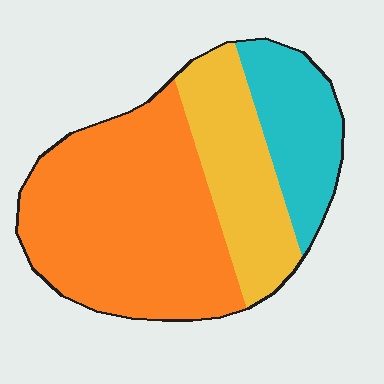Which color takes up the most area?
Orange, at roughly 55%.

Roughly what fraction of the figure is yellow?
Yellow covers about 25% of the figure.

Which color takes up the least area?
Cyan, at roughly 20%.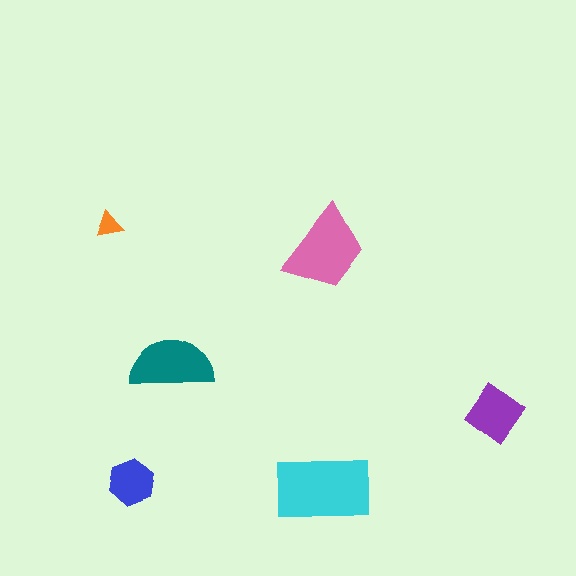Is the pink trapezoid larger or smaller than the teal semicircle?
Larger.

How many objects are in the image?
There are 6 objects in the image.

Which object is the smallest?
The orange triangle.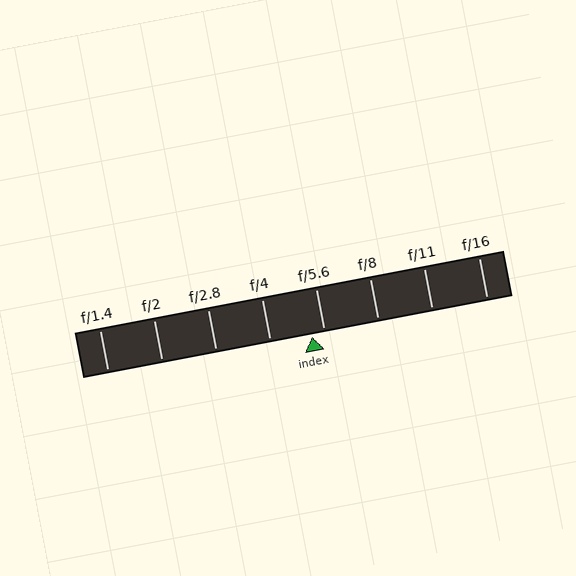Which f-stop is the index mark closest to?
The index mark is closest to f/5.6.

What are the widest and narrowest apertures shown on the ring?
The widest aperture shown is f/1.4 and the narrowest is f/16.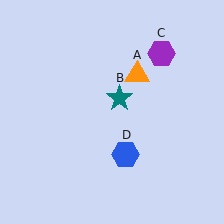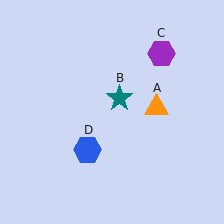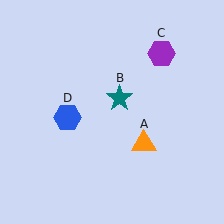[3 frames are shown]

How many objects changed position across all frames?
2 objects changed position: orange triangle (object A), blue hexagon (object D).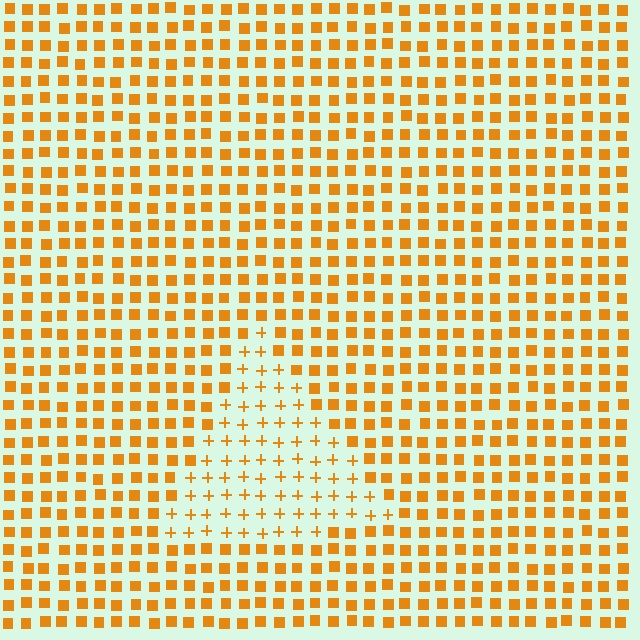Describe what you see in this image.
The image is filled with small orange elements arranged in a uniform grid. A triangle-shaped region contains plus signs, while the surrounding area contains squares. The boundary is defined purely by the change in element shape.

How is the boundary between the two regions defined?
The boundary is defined by a change in element shape: plus signs inside vs. squares outside. All elements share the same color and spacing.